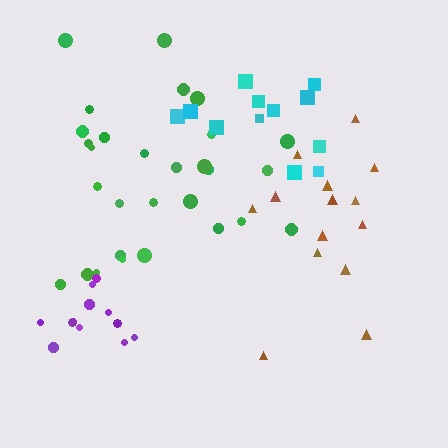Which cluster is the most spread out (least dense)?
Brown.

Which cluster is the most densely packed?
Purple.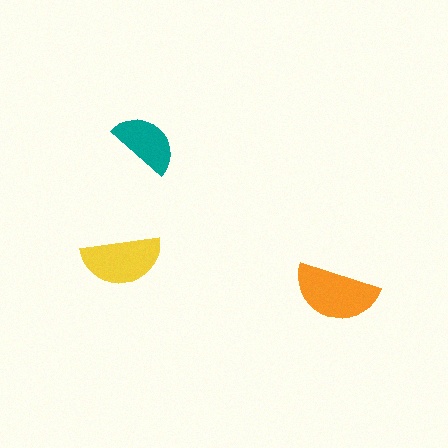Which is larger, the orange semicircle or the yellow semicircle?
The orange one.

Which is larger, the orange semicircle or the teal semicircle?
The orange one.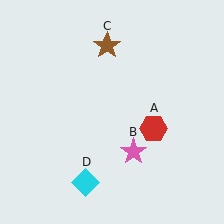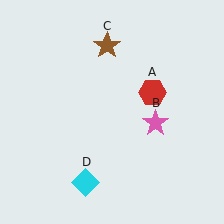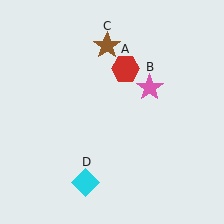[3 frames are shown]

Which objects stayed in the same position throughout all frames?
Brown star (object C) and cyan diamond (object D) remained stationary.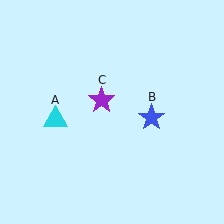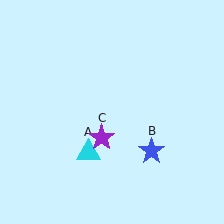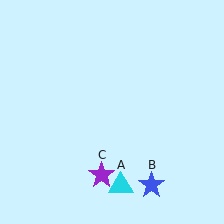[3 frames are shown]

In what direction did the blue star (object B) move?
The blue star (object B) moved down.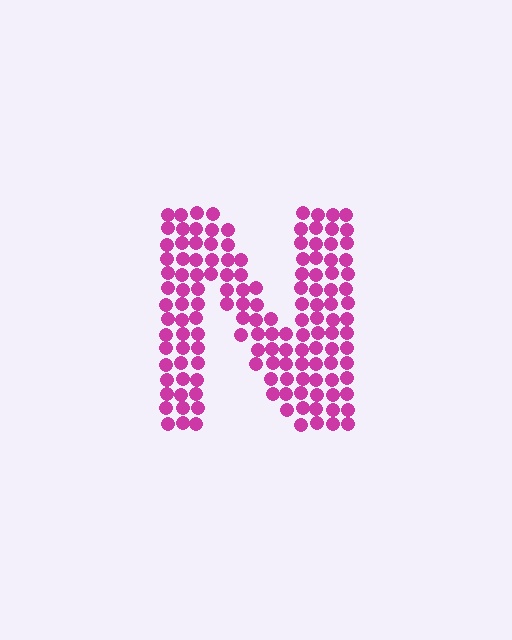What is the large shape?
The large shape is the letter N.